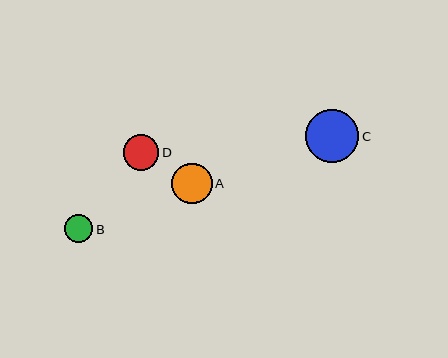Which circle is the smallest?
Circle B is the smallest with a size of approximately 29 pixels.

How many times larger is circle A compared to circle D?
Circle A is approximately 1.1 times the size of circle D.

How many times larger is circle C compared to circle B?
Circle C is approximately 1.9 times the size of circle B.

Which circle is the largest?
Circle C is the largest with a size of approximately 53 pixels.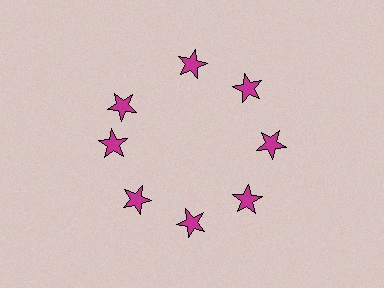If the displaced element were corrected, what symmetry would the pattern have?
It would have 8-fold rotational symmetry — the pattern would map onto itself every 45 degrees.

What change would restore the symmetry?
The symmetry would be restored by rotating it back into even spacing with its neighbors so that all 8 stars sit at equal angles and equal distance from the center.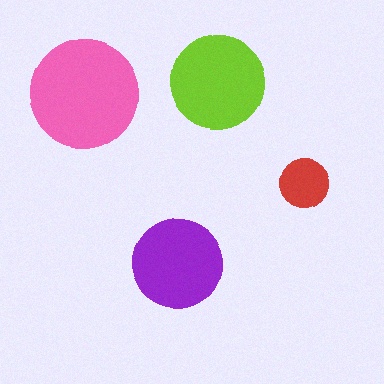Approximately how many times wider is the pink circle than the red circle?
About 2 times wider.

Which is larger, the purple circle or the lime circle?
The lime one.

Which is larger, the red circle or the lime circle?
The lime one.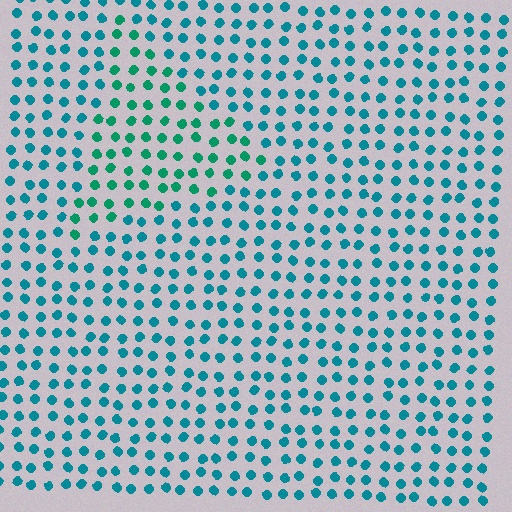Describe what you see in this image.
The image is filled with small teal elements in a uniform arrangement. A triangle-shaped region is visible where the elements are tinted to a slightly different hue, forming a subtle color boundary.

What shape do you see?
I see a triangle.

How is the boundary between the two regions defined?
The boundary is defined purely by a slight shift in hue (about 27 degrees). Spacing, size, and orientation are identical on both sides.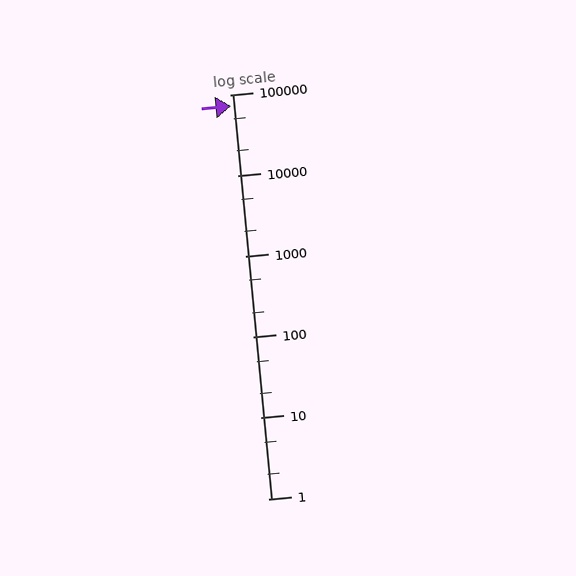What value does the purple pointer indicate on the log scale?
The pointer indicates approximately 73000.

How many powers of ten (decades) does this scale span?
The scale spans 5 decades, from 1 to 100000.